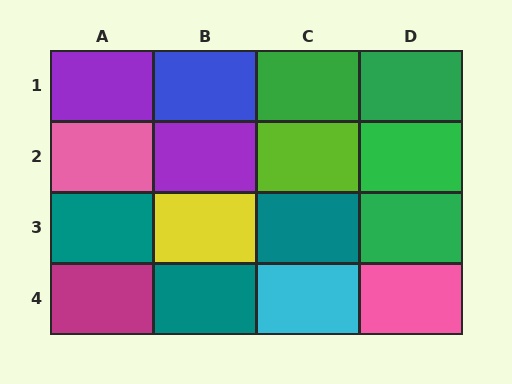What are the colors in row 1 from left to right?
Purple, blue, green, green.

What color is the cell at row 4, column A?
Magenta.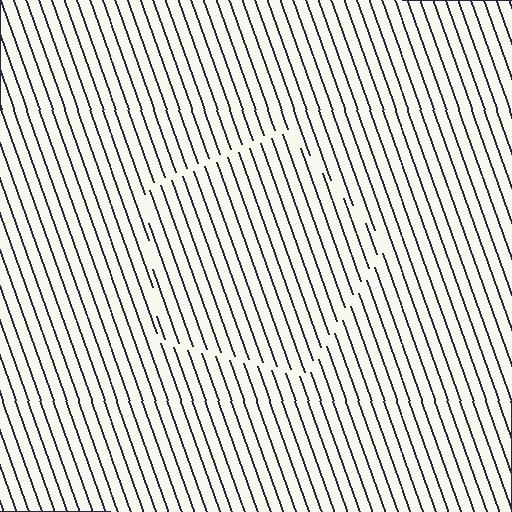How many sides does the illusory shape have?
5 sides — the line-ends trace a pentagon.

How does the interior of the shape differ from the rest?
The interior of the shape contains the same grating, shifted by half a period — the contour is defined by the phase discontinuity where line-ends from the inner and outer gratings abut.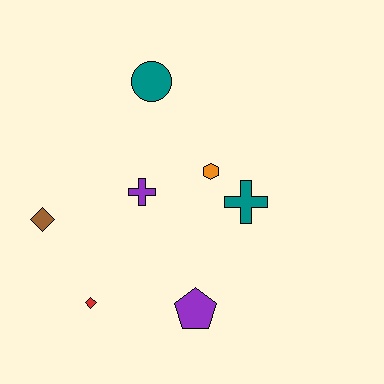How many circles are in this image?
There is 1 circle.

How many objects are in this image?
There are 7 objects.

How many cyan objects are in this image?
There are no cyan objects.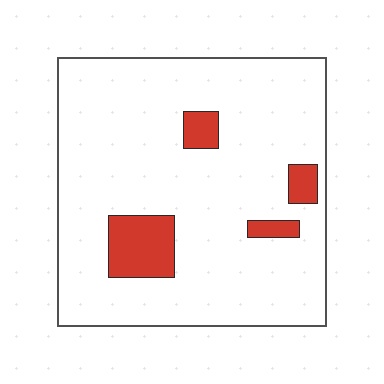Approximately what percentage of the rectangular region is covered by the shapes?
Approximately 10%.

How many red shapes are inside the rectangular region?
4.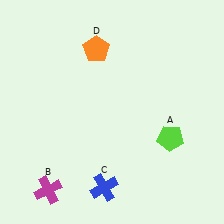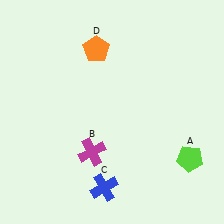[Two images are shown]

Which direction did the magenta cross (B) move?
The magenta cross (B) moved right.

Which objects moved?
The objects that moved are: the lime pentagon (A), the magenta cross (B).